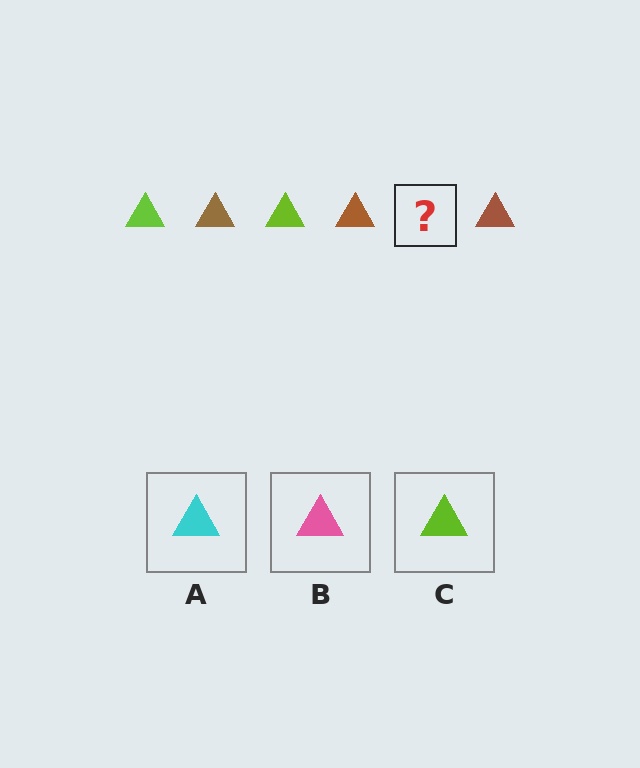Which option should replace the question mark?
Option C.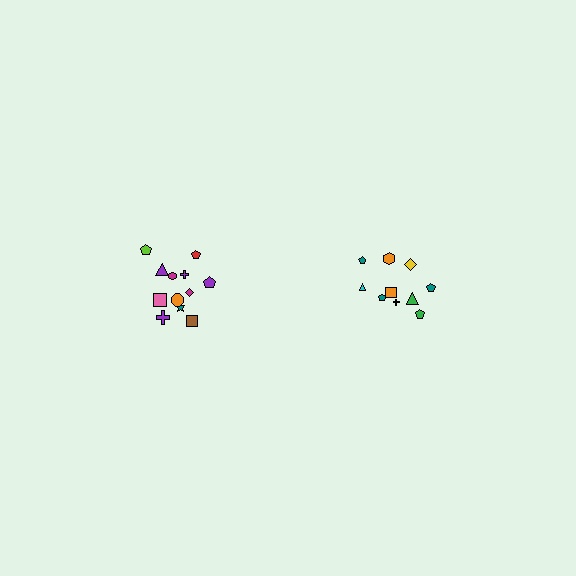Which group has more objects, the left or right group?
The left group.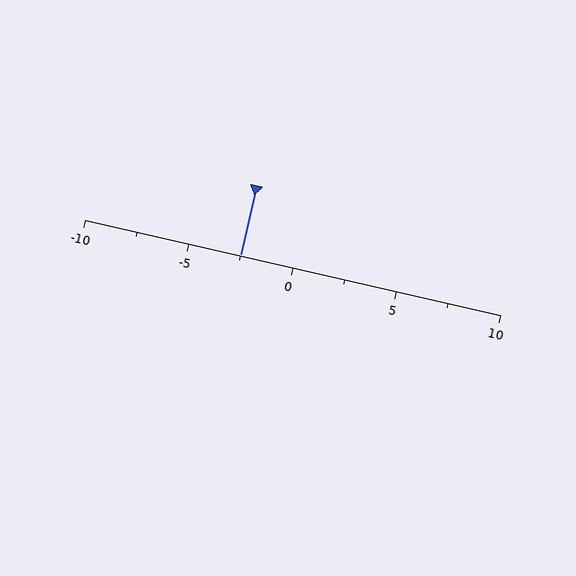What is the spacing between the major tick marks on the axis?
The major ticks are spaced 5 apart.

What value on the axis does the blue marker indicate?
The marker indicates approximately -2.5.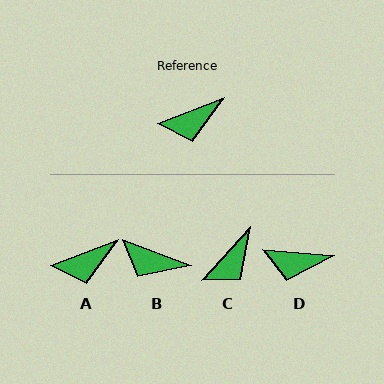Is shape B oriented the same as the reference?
No, it is off by about 42 degrees.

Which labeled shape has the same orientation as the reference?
A.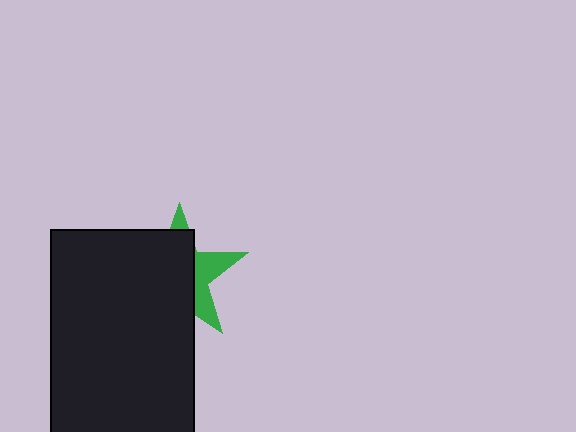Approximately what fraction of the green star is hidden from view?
Roughly 67% of the green star is hidden behind the black rectangle.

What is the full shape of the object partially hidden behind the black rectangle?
The partially hidden object is a green star.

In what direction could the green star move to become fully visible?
The green star could move right. That would shift it out from behind the black rectangle entirely.